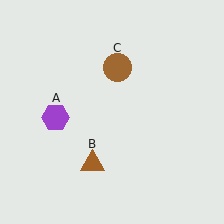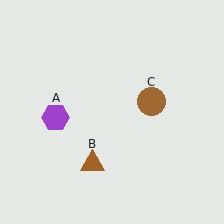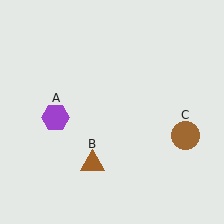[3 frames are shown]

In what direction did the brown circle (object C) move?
The brown circle (object C) moved down and to the right.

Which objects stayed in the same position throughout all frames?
Purple hexagon (object A) and brown triangle (object B) remained stationary.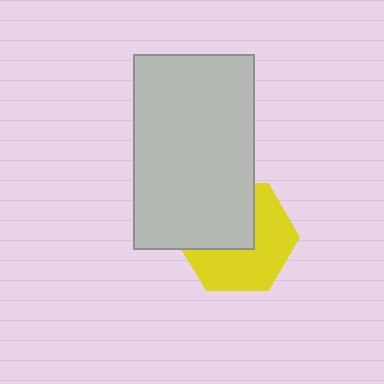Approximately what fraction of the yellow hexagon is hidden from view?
Roughly 44% of the yellow hexagon is hidden behind the light gray rectangle.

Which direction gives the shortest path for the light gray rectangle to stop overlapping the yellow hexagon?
Moving toward the upper-left gives the shortest separation.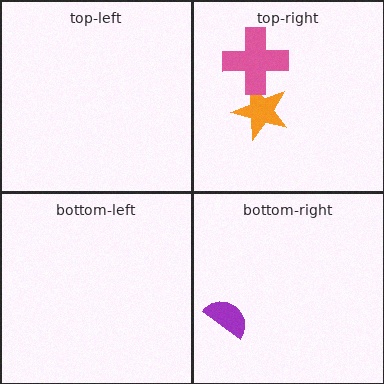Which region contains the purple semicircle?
The bottom-right region.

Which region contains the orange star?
The top-right region.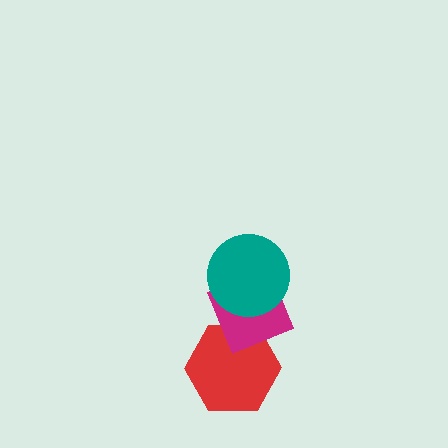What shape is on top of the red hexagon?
The magenta diamond is on top of the red hexagon.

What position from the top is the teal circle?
The teal circle is 1st from the top.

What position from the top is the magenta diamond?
The magenta diamond is 2nd from the top.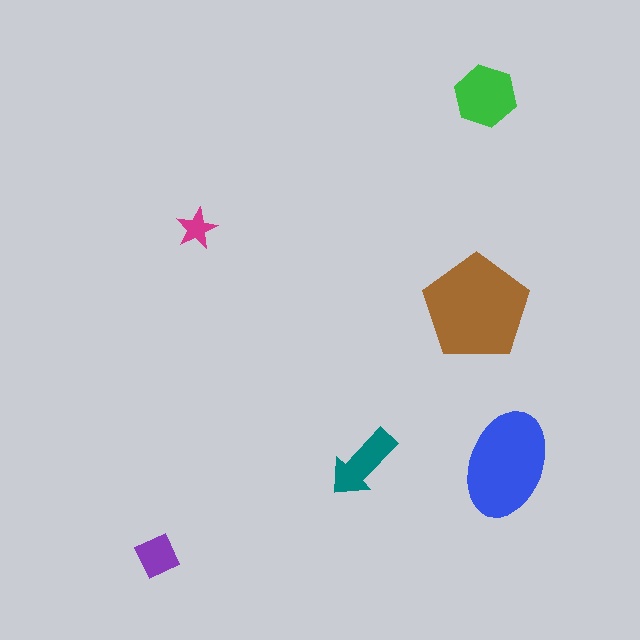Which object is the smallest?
The magenta star.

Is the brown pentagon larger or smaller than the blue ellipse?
Larger.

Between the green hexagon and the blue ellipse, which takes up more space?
The blue ellipse.